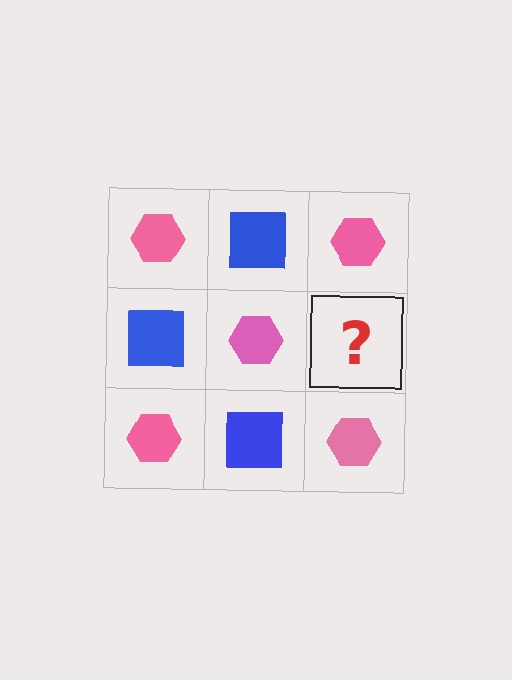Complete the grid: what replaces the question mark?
The question mark should be replaced with a blue square.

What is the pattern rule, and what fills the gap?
The rule is that it alternates pink hexagon and blue square in a checkerboard pattern. The gap should be filled with a blue square.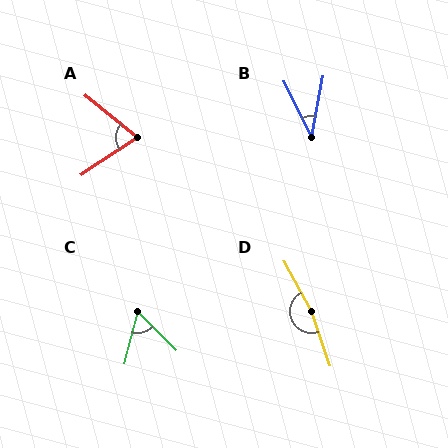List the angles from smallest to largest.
B (37°), C (60°), A (72°), D (170°).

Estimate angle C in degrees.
Approximately 60 degrees.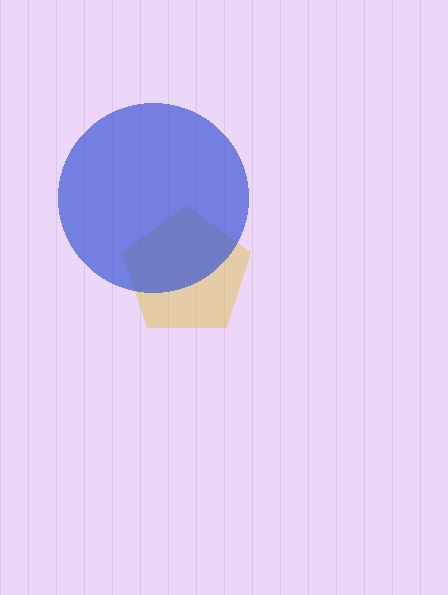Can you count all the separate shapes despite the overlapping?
Yes, there are 2 separate shapes.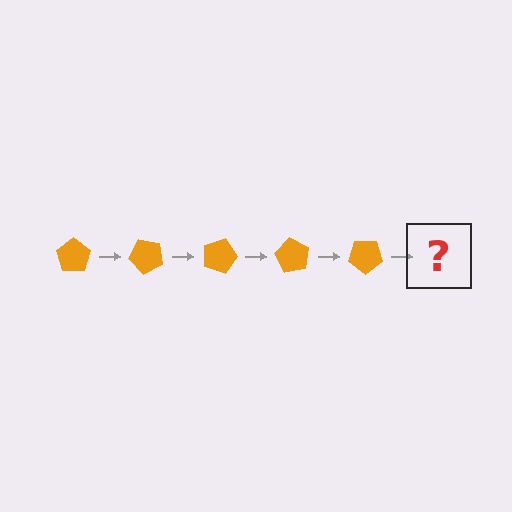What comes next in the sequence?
The next element should be an orange pentagon rotated 225 degrees.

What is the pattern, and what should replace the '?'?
The pattern is that the pentagon rotates 45 degrees each step. The '?' should be an orange pentagon rotated 225 degrees.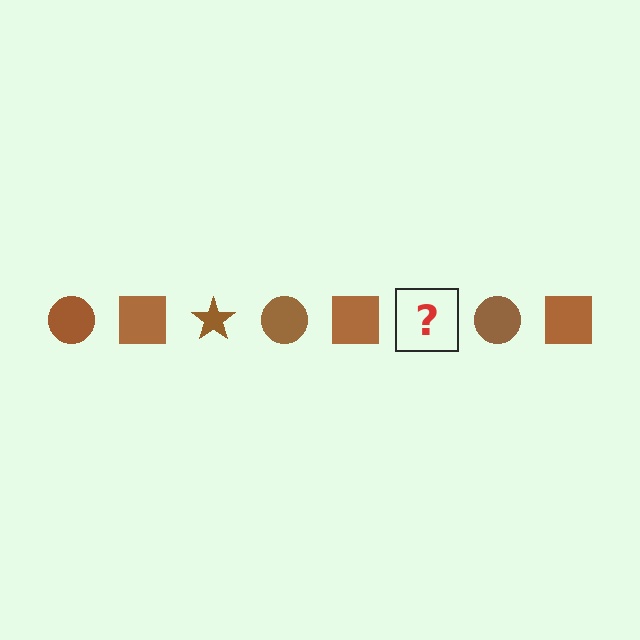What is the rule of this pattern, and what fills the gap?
The rule is that the pattern cycles through circle, square, star shapes in brown. The gap should be filled with a brown star.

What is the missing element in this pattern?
The missing element is a brown star.